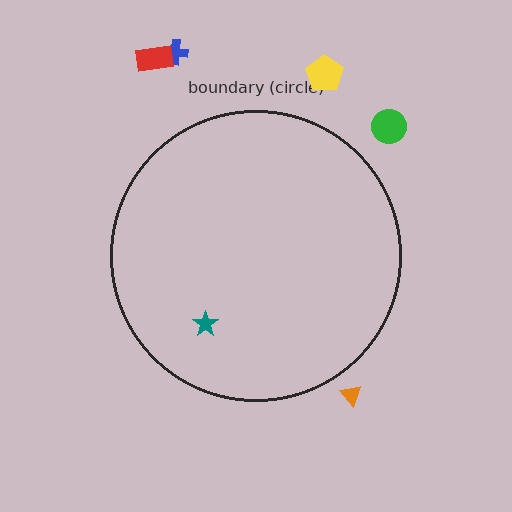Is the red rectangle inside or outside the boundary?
Outside.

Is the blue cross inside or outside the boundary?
Outside.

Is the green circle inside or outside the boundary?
Outside.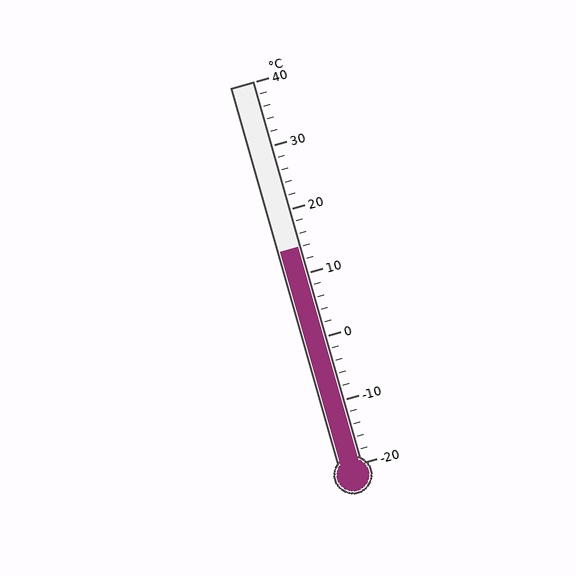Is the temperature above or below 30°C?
The temperature is below 30°C.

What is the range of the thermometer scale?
The thermometer scale ranges from -20°C to 40°C.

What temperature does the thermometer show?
The thermometer shows approximately 14°C.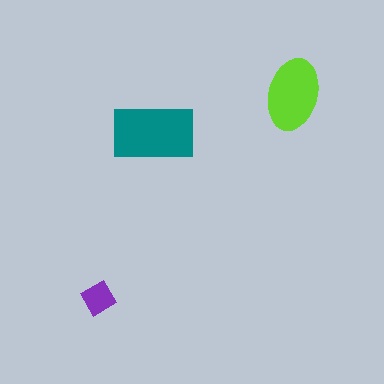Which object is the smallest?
The purple diamond.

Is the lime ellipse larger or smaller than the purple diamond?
Larger.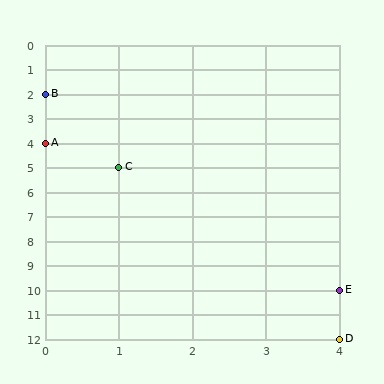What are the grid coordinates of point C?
Point C is at grid coordinates (1, 5).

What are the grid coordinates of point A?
Point A is at grid coordinates (0, 4).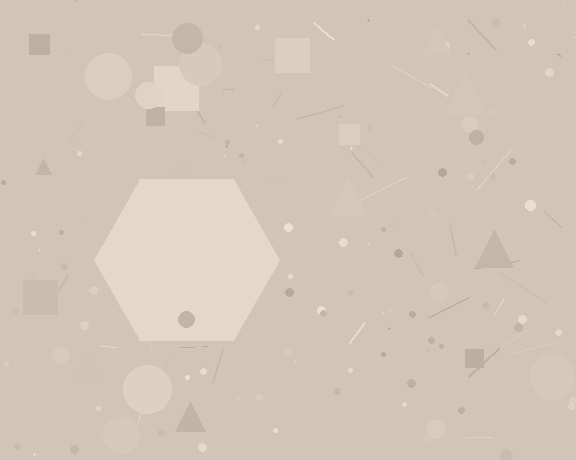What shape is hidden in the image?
A hexagon is hidden in the image.